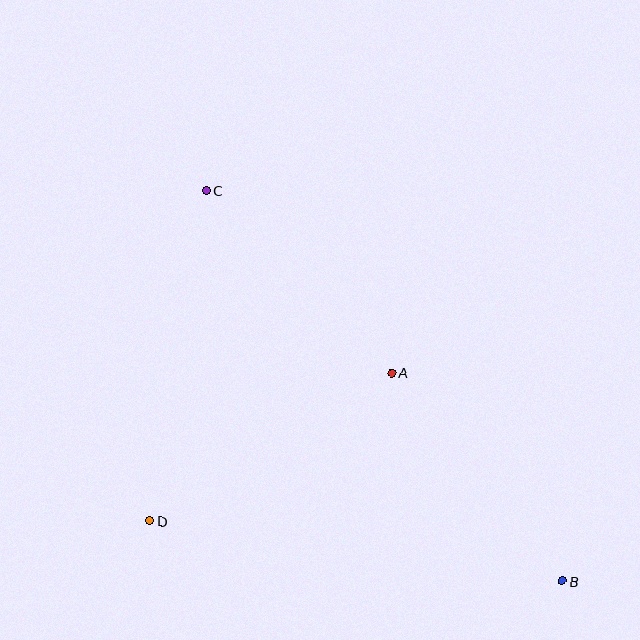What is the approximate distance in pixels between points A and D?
The distance between A and D is approximately 284 pixels.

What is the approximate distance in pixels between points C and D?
The distance between C and D is approximately 335 pixels.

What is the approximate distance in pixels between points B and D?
The distance between B and D is approximately 417 pixels.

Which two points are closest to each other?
Points A and C are closest to each other.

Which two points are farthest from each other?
Points B and C are farthest from each other.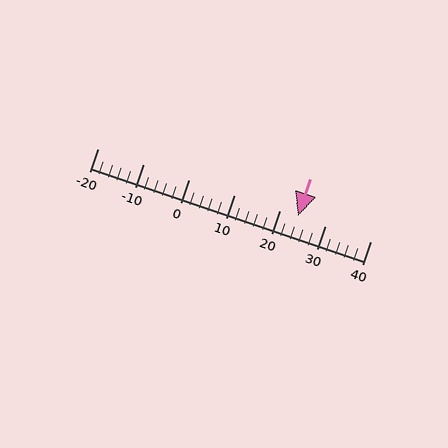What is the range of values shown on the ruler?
The ruler shows values from -20 to 40.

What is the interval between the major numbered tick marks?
The major tick marks are spaced 10 units apart.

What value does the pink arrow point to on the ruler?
The pink arrow points to approximately 24.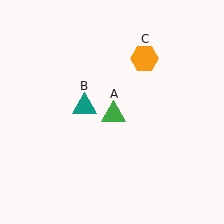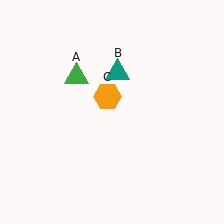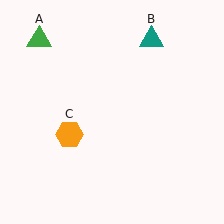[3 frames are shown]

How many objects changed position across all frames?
3 objects changed position: green triangle (object A), teal triangle (object B), orange hexagon (object C).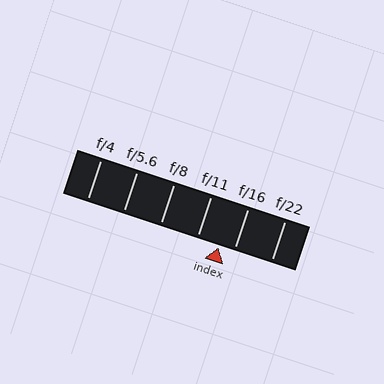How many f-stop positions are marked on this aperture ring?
There are 6 f-stop positions marked.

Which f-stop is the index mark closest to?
The index mark is closest to f/16.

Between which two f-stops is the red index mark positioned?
The index mark is between f/11 and f/16.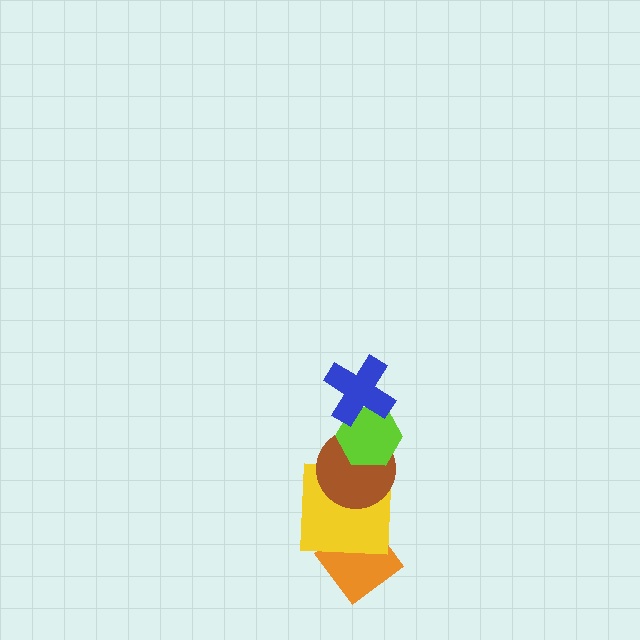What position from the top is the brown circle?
The brown circle is 3rd from the top.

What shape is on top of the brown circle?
The lime hexagon is on top of the brown circle.